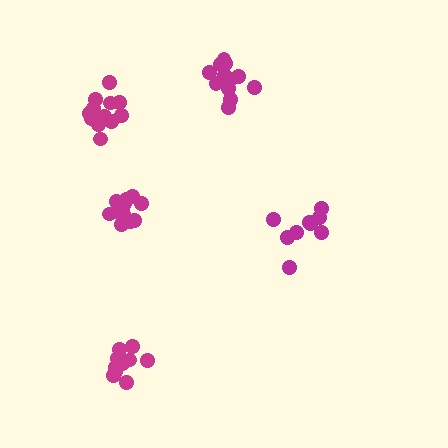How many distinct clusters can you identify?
There are 5 distinct clusters.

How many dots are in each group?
Group 1: 12 dots, Group 2: 15 dots, Group 3: 10 dots, Group 4: 13 dots, Group 5: 10 dots (60 total).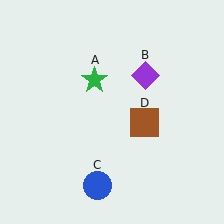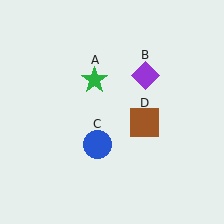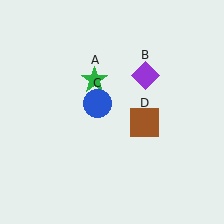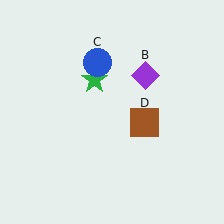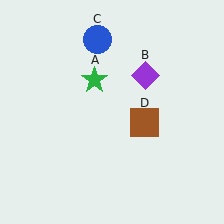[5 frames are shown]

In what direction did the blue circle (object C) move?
The blue circle (object C) moved up.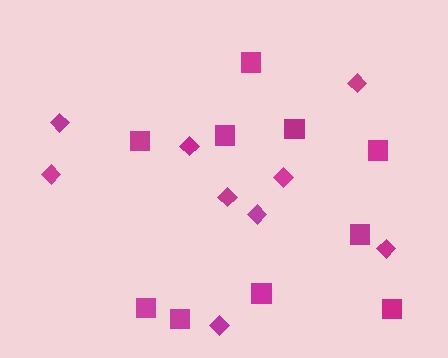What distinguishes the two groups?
There are 2 groups: one group of squares (10) and one group of diamonds (9).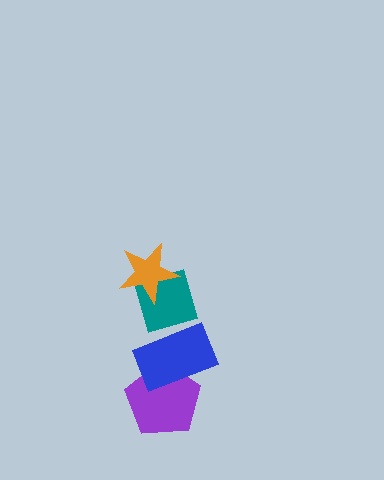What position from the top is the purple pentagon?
The purple pentagon is 4th from the top.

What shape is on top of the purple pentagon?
The blue rectangle is on top of the purple pentagon.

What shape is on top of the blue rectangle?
The teal diamond is on top of the blue rectangle.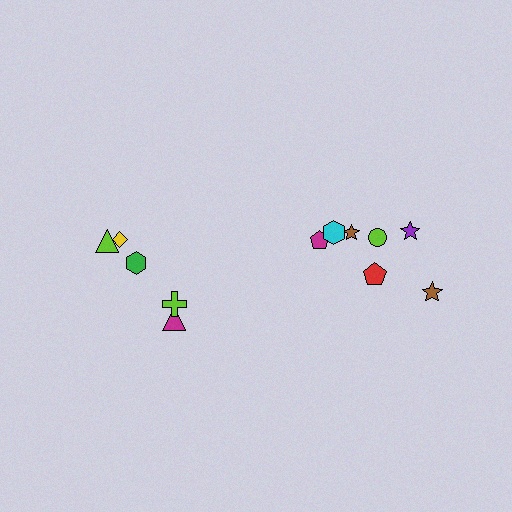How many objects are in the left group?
There are 5 objects.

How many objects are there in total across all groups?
There are 12 objects.